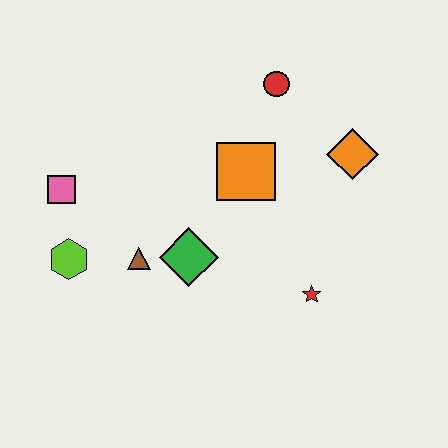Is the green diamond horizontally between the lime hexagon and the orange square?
Yes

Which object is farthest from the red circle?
The lime hexagon is farthest from the red circle.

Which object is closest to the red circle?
The orange square is closest to the red circle.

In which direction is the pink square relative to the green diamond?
The pink square is to the left of the green diamond.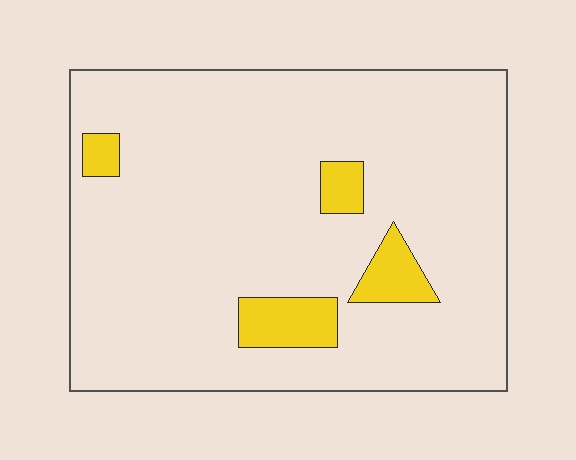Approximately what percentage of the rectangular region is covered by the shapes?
Approximately 10%.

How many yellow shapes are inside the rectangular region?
4.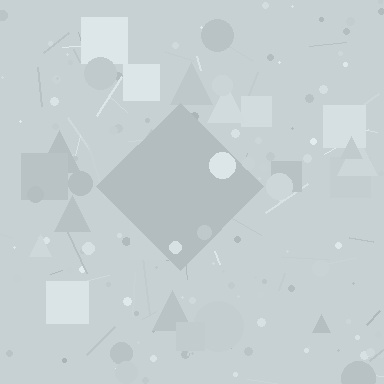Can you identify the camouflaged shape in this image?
The camouflaged shape is a diamond.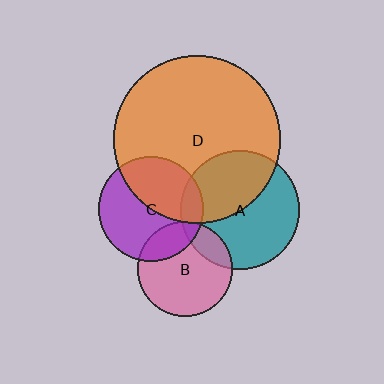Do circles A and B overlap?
Yes.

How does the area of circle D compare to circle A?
Approximately 2.0 times.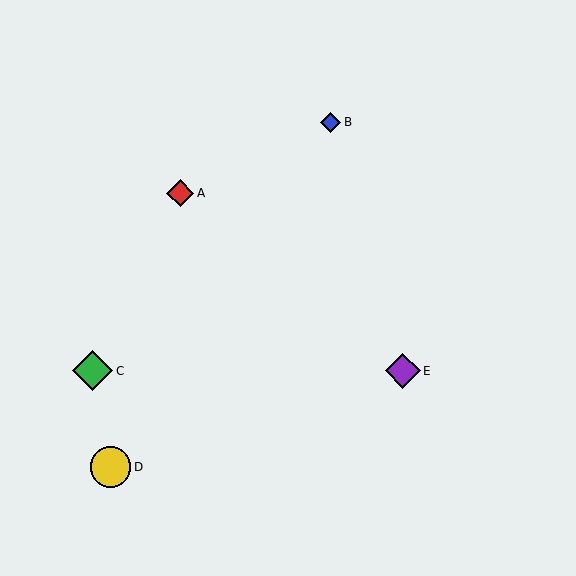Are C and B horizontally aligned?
No, C is at y≈371 and B is at y≈122.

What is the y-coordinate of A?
Object A is at y≈193.